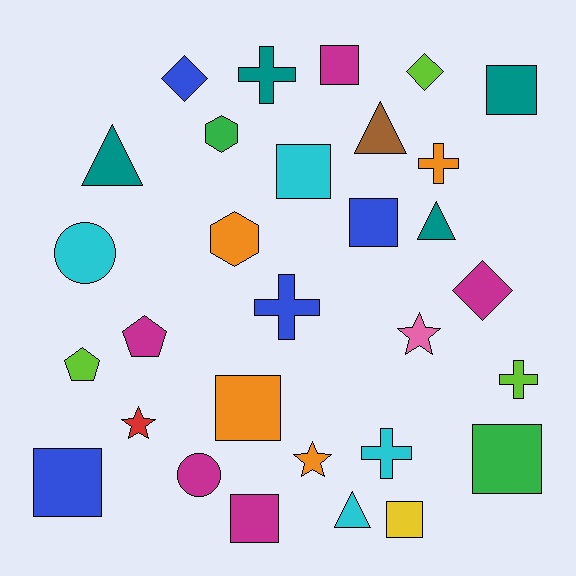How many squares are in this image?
There are 9 squares.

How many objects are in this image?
There are 30 objects.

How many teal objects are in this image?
There are 4 teal objects.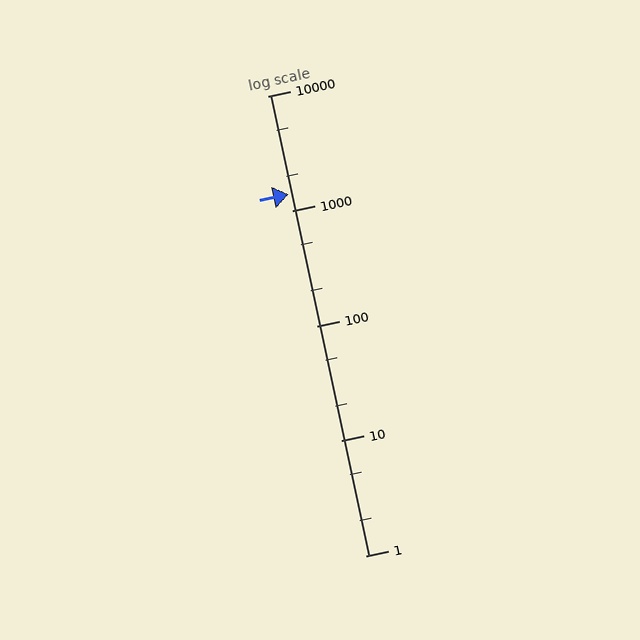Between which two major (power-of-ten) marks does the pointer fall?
The pointer is between 1000 and 10000.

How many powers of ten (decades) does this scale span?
The scale spans 4 decades, from 1 to 10000.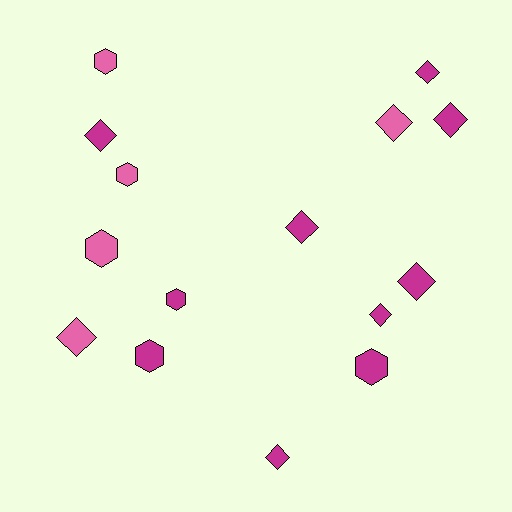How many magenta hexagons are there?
There are 3 magenta hexagons.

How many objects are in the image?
There are 15 objects.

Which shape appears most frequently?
Diamond, with 9 objects.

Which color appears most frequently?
Magenta, with 10 objects.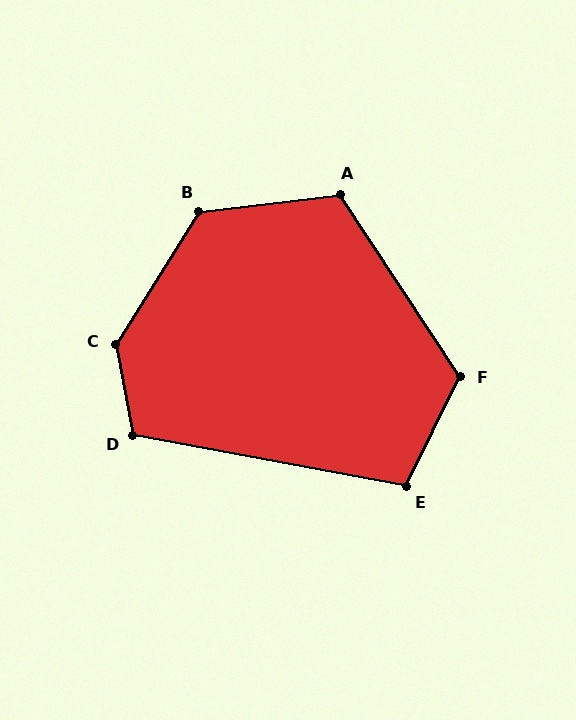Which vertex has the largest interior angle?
C, at approximately 138 degrees.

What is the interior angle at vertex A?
Approximately 117 degrees (obtuse).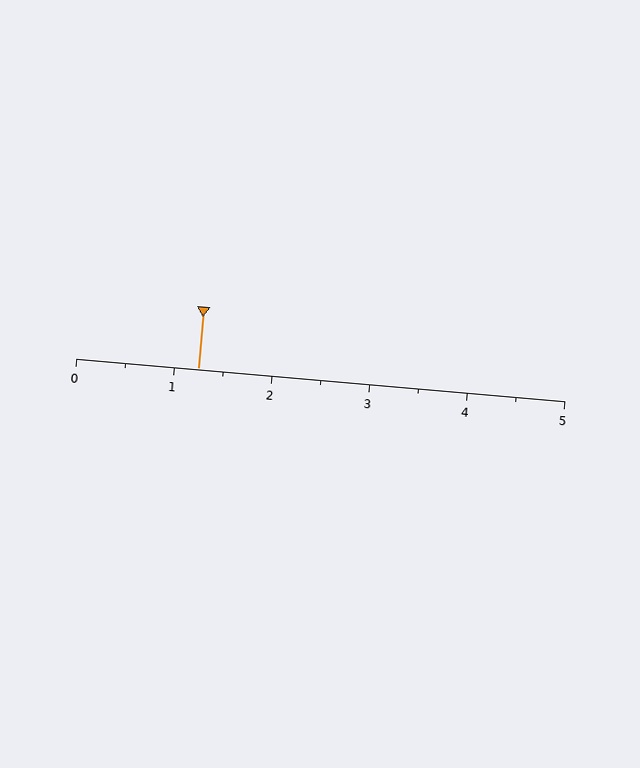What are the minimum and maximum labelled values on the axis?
The axis runs from 0 to 5.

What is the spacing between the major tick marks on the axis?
The major ticks are spaced 1 apart.